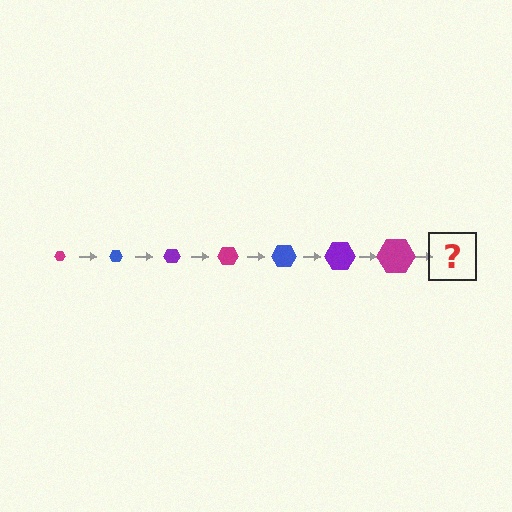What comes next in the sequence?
The next element should be a blue hexagon, larger than the previous one.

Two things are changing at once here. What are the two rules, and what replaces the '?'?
The two rules are that the hexagon grows larger each step and the color cycles through magenta, blue, and purple. The '?' should be a blue hexagon, larger than the previous one.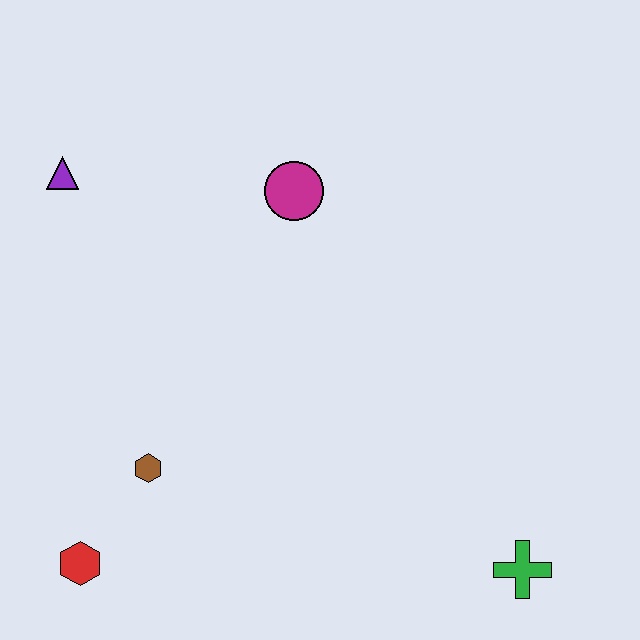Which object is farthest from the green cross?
The purple triangle is farthest from the green cross.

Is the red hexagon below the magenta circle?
Yes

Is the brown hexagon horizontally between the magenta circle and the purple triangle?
Yes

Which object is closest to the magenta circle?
The purple triangle is closest to the magenta circle.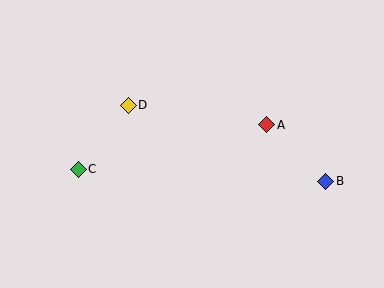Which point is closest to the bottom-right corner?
Point B is closest to the bottom-right corner.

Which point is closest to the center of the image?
Point D at (128, 105) is closest to the center.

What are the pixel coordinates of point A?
Point A is at (267, 125).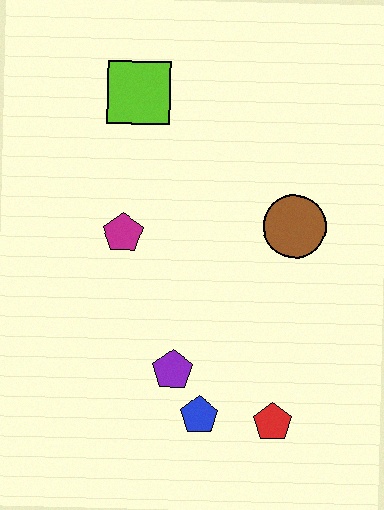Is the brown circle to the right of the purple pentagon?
Yes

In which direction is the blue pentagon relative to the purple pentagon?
The blue pentagon is below the purple pentagon.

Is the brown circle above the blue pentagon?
Yes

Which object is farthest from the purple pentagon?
The lime square is farthest from the purple pentagon.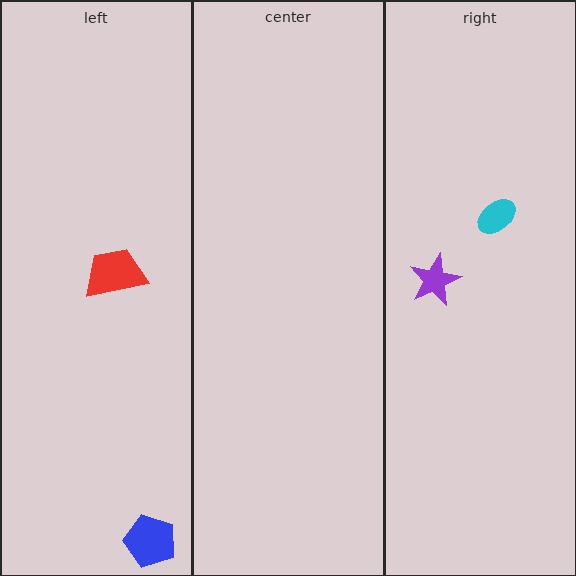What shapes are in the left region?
The blue pentagon, the red trapezoid.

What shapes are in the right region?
The cyan ellipse, the purple star.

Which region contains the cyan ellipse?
The right region.